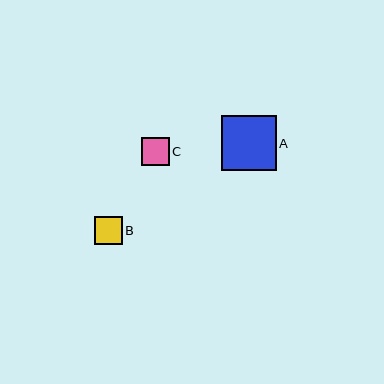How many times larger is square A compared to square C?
Square A is approximately 2.0 times the size of square C.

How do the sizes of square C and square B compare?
Square C and square B are approximately the same size.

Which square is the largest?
Square A is the largest with a size of approximately 55 pixels.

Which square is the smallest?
Square B is the smallest with a size of approximately 27 pixels.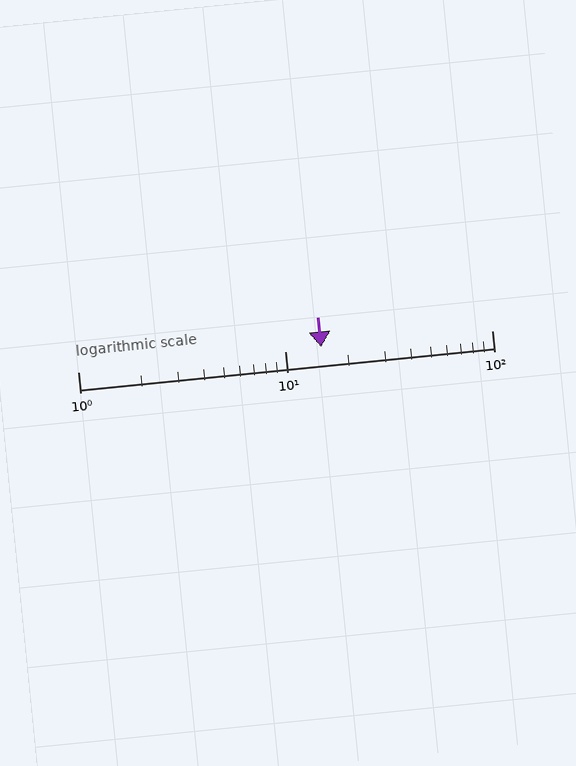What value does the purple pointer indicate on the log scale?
The pointer indicates approximately 15.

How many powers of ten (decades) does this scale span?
The scale spans 2 decades, from 1 to 100.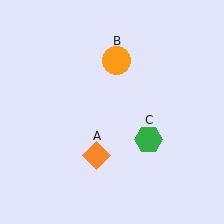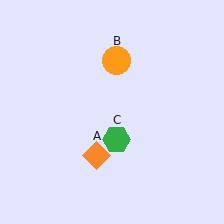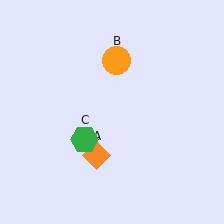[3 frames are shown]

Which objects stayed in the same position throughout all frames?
Orange diamond (object A) and orange circle (object B) remained stationary.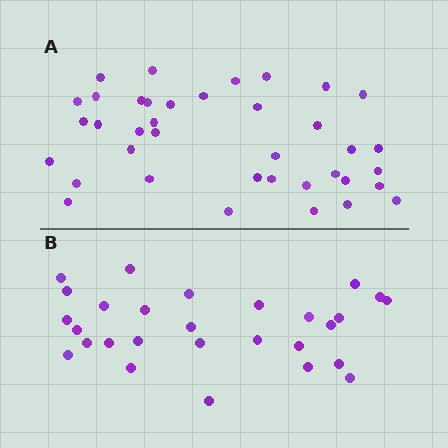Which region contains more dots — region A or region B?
Region A (the top region) has more dots.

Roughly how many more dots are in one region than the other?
Region A has roughly 10 or so more dots than region B.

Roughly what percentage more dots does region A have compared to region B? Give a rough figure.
About 35% more.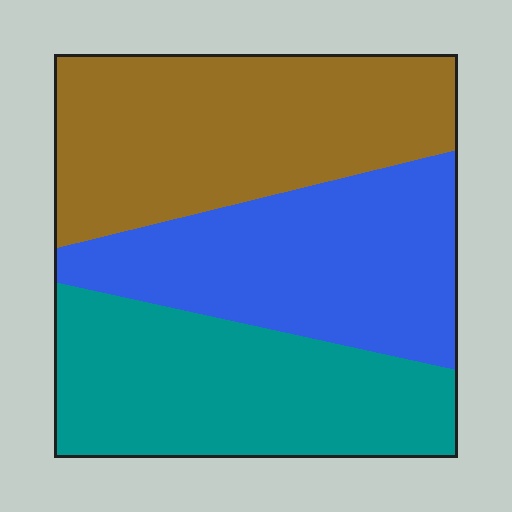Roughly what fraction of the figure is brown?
Brown takes up between a quarter and a half of the figure.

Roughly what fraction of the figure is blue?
Blue covers around 30% of the figure.